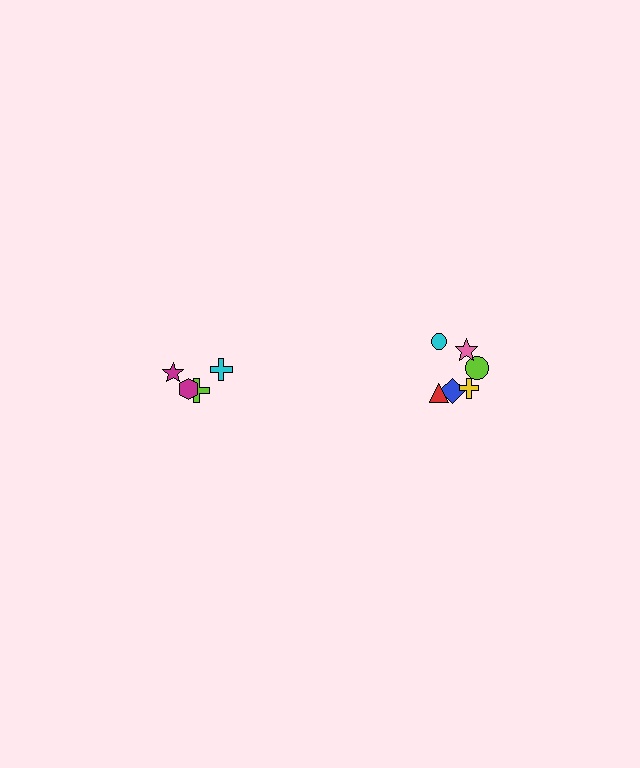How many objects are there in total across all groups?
There are 10 objects.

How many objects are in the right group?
There are 6 objects.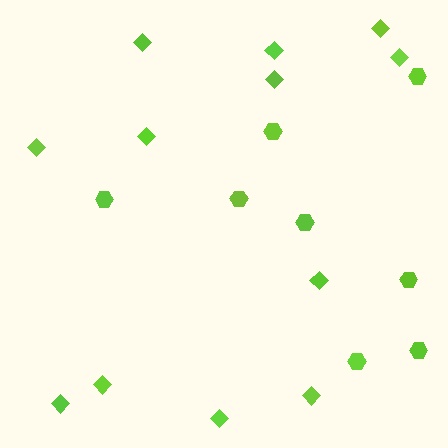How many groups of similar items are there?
There are 2 groups: one group of hexagons (8) and one group of diamonds (12).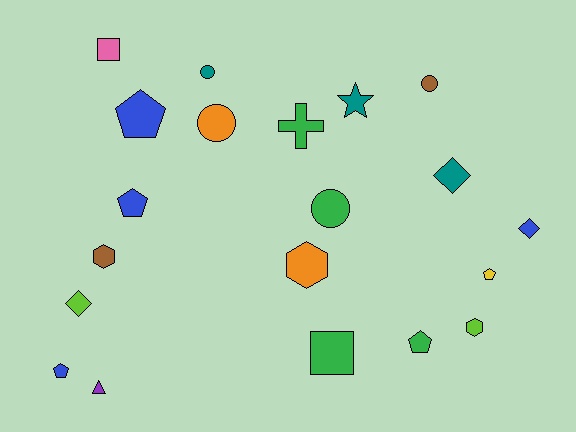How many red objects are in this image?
There are no red objects.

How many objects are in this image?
There are 20 objects.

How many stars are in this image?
There is 1 star.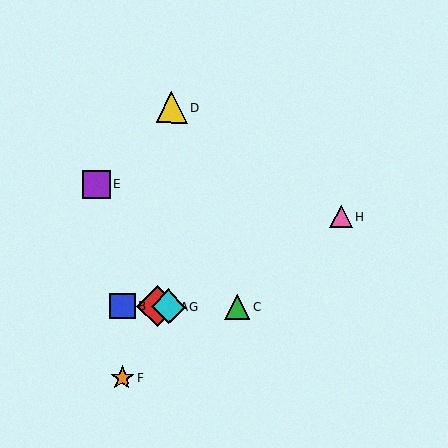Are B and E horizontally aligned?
No, B is at y≈306 and E is at y≈184.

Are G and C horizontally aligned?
Yes, both are at y≈307.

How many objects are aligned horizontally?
4 objects (A, B, C, G) are aligned horizontally.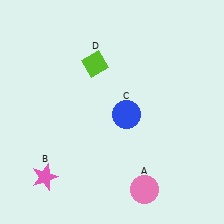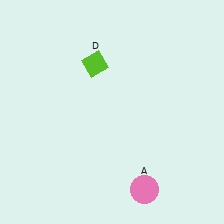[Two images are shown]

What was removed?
The blue circle (C), the pink star (B) were removed in Image 2.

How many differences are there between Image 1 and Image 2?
There are 2 differences between the two images.